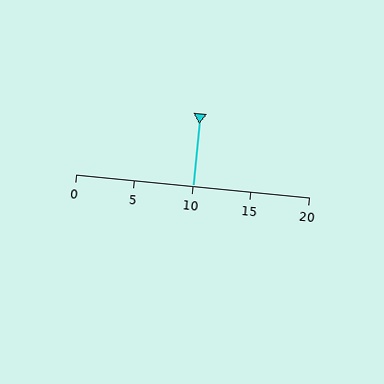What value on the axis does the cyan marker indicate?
The marker indicates approximately 10.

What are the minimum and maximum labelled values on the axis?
The axis runs from 0 to 20.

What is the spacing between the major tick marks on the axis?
The major ticks are spaced 5 apart.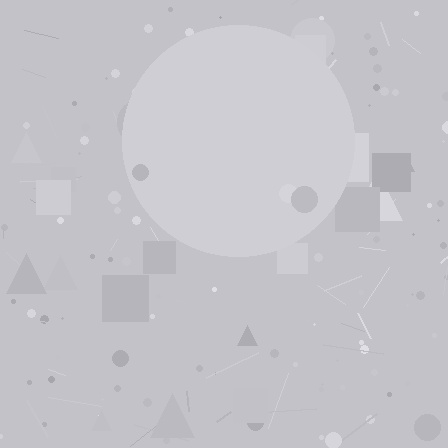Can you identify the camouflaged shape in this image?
The camouflaged shape is a circle.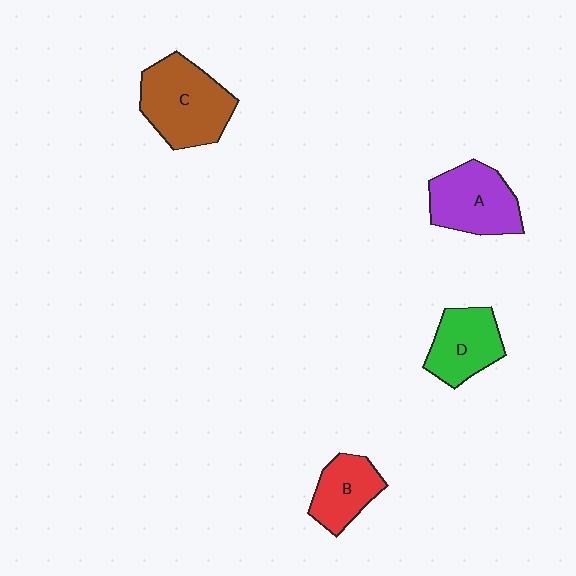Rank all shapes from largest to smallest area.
From largest to smallest: C (brown), A (purple), D (green), B (red).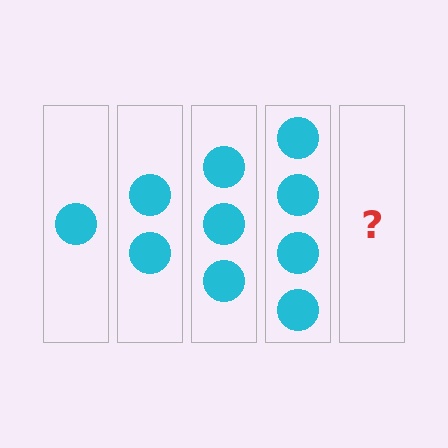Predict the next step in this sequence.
The next step is 5 circles.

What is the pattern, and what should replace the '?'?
The pattern is that each step adds one more circle. The '?' should be 5 circles.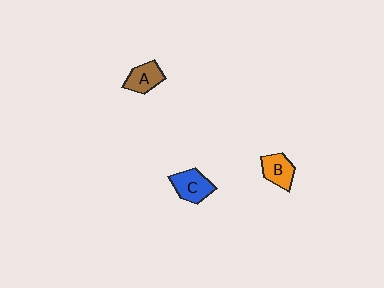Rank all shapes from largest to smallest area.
From largest to smallest: C (blue), B (orange), A (brown).